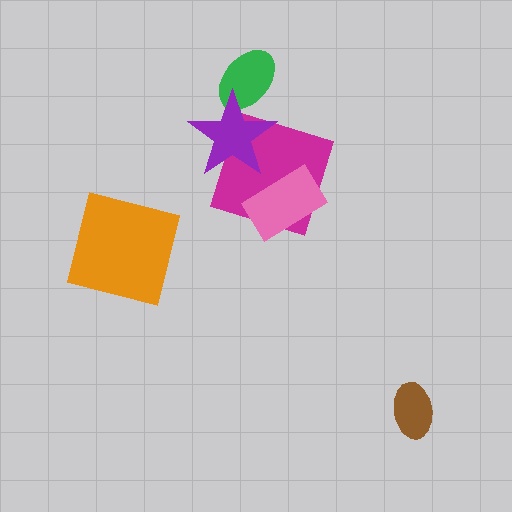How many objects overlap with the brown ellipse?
0 objects overlap with the brown ellipse.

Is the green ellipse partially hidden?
Yes, it is partially covered by another shape.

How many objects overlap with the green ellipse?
1 object overlaps with the green ellipse.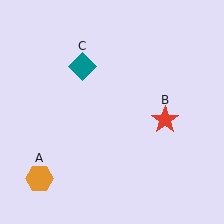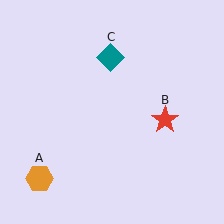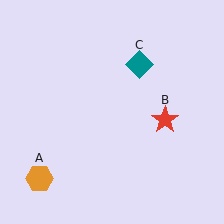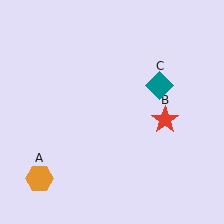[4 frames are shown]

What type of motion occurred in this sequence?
The teal diamond (object C) rotated clockwise around the center of the scene.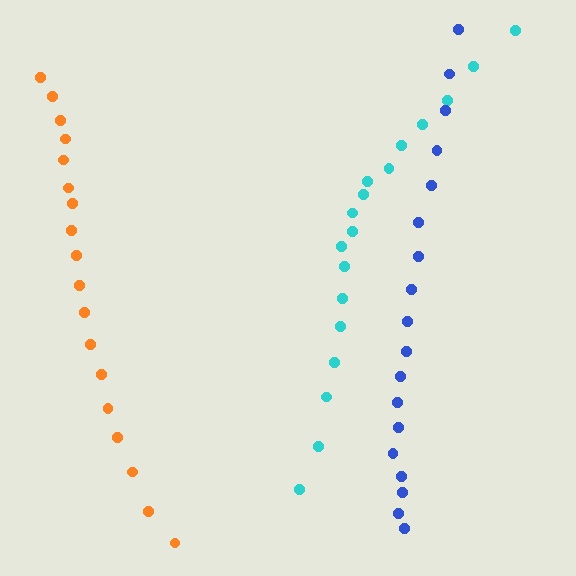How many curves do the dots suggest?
There are 3 distinct paths.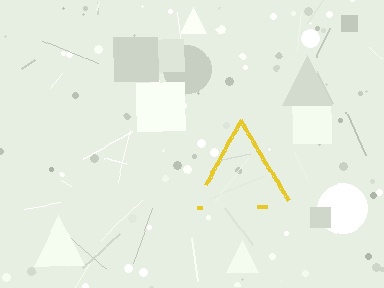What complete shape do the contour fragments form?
The contour fragments form a triangle.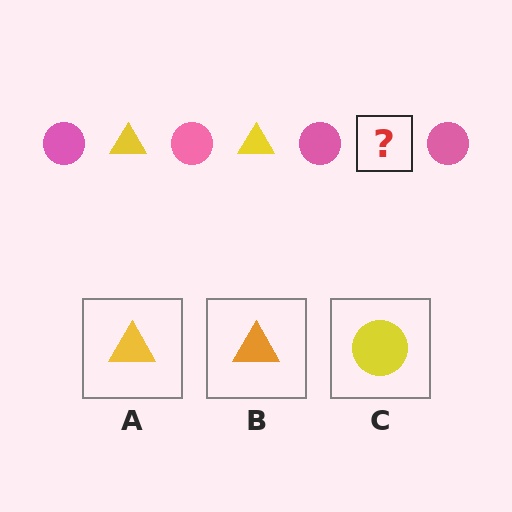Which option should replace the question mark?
Option A.